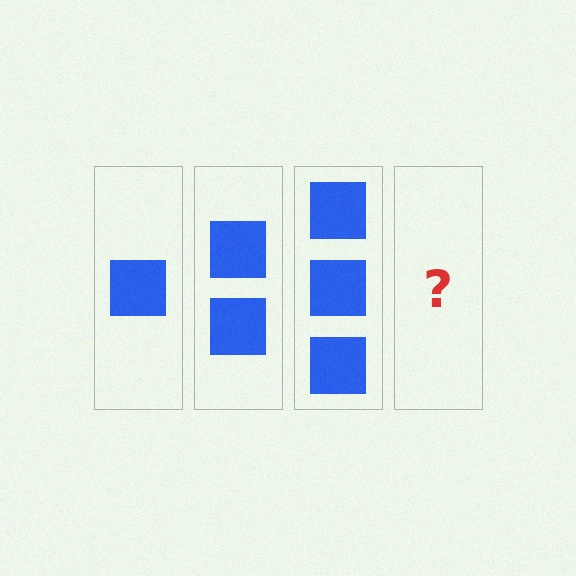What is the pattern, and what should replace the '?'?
The pattern is that each step adds one more square. The '?' should be 4 squares.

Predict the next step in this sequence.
The next step is 4 squares.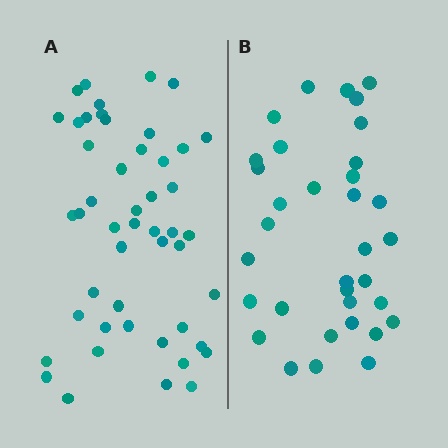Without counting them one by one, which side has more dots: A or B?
Region A (the left region) has more dots.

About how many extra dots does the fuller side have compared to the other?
Region A has approximately 15 more dots than region B.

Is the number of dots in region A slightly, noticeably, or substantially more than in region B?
Region A has noticeably more, but not dramatically so. The ratio is roughly 1.4 to 1.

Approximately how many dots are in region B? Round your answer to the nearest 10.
About 30 dots. (The exact count is 34, which rounds to 30.)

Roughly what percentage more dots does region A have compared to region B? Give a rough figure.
About 40% more.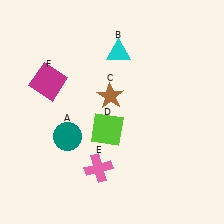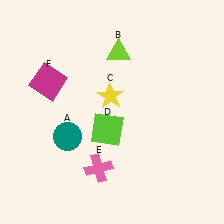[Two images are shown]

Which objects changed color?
B changed from cyan to lime. C changed from brown to yellow.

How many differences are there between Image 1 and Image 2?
There are 2 differences between the two images.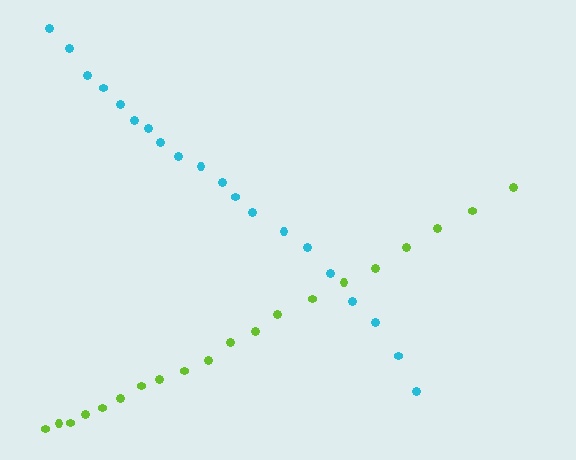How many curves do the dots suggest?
There are 2 distinct paths.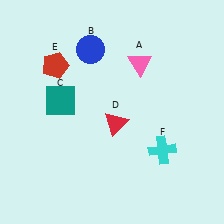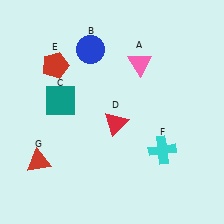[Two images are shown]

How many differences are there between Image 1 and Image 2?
There is 1 difference between the two images.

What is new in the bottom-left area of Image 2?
A red triangle (G) was added in the bottom-left area of Image 2.